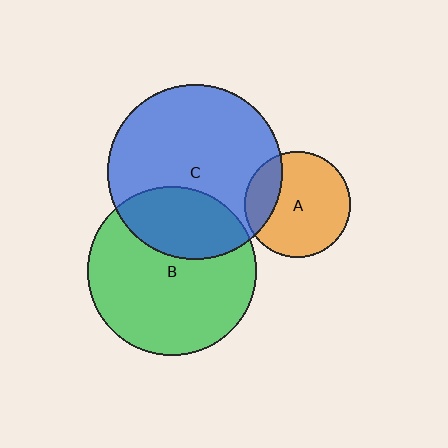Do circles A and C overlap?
Yes.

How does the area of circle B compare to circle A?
Approximately 2.5 times.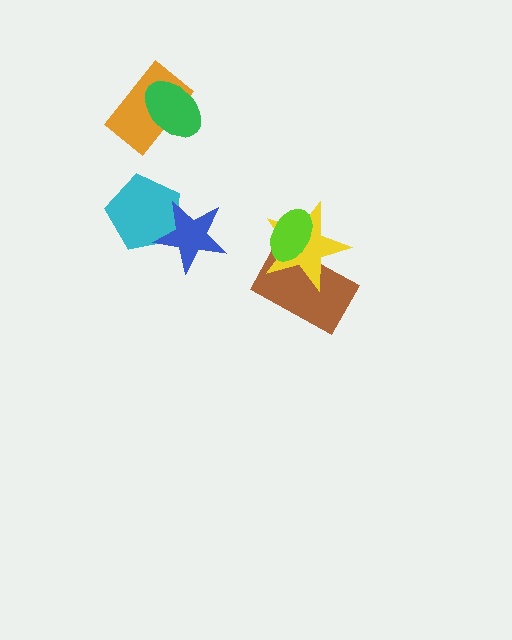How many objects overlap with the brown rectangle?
2 objects overlap with the brown rectangle.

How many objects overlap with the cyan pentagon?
1 object overlaps with the cyan pentagon.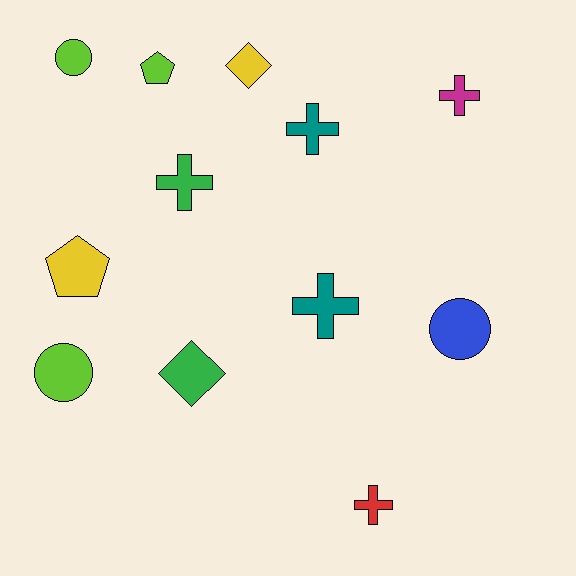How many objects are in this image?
There are 12 objects.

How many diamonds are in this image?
There are 2 diamonds.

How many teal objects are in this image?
There are 2 teal objects.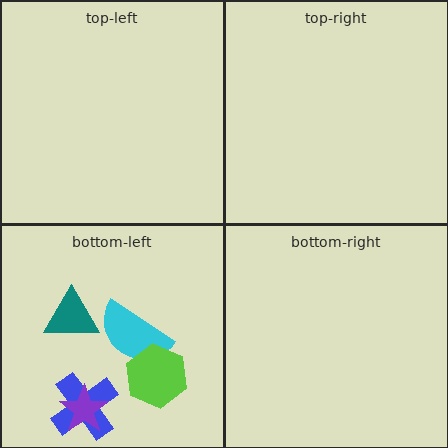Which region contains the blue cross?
The bottom-left region.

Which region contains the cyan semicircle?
The bottom-left region.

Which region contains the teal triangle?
The bottom-left region.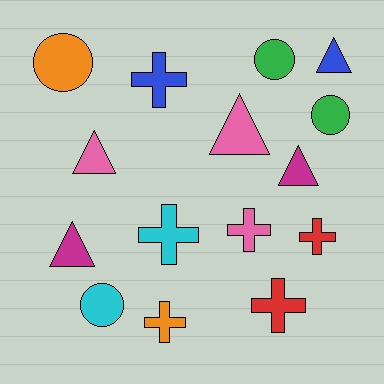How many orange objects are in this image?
There are 2 orange objects.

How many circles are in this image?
There are 4 circles.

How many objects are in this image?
There are 15 objects.